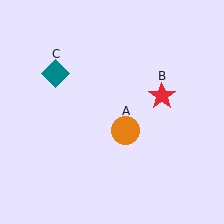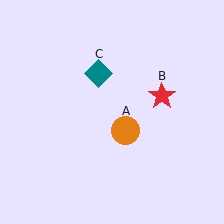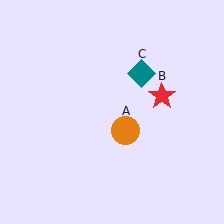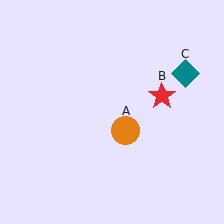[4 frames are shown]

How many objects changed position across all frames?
1 object changed position: teal diamond (object C).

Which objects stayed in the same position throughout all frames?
Orange circle (object A) and red star (object B) remained stationary.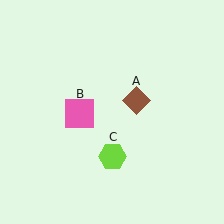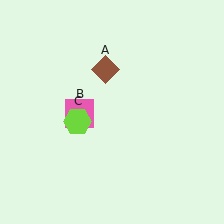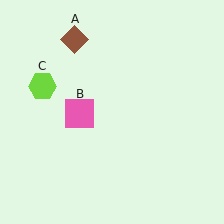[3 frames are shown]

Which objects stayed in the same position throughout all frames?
Pink square (object B) remained stationary.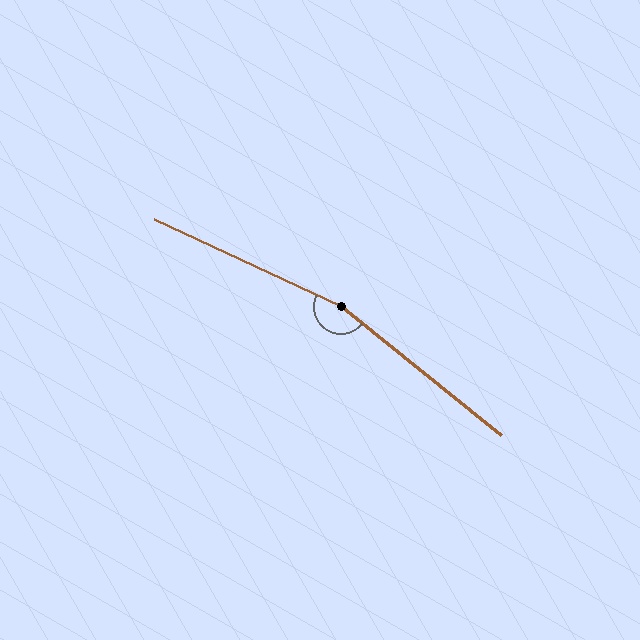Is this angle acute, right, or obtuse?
It is obtuse.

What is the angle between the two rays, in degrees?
Approximately 166 degrees.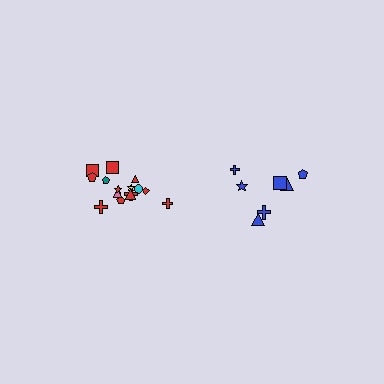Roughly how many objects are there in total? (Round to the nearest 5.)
Roughly 20 objects in total.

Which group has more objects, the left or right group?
The left group.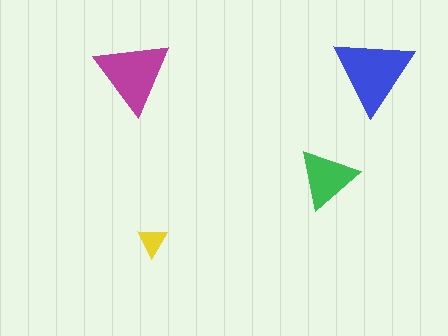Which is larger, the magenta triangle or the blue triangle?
The blue one.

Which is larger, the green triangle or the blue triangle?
The blue one.